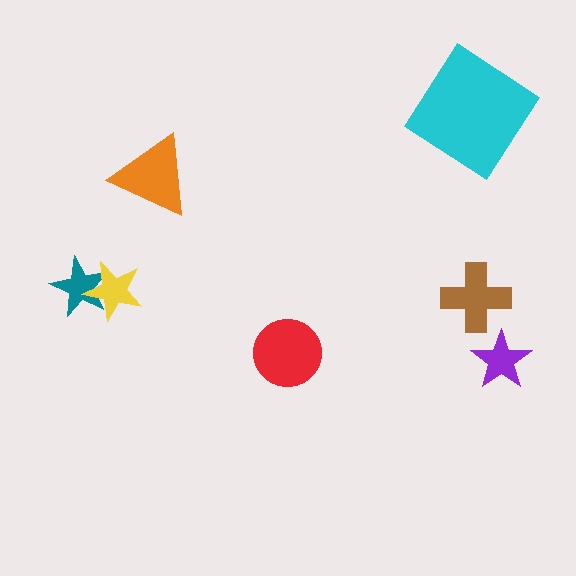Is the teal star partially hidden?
Yes, it is partially covered by another shape.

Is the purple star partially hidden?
No, no other shape covers it.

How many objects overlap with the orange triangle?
0 objects overlap with the orange triangle.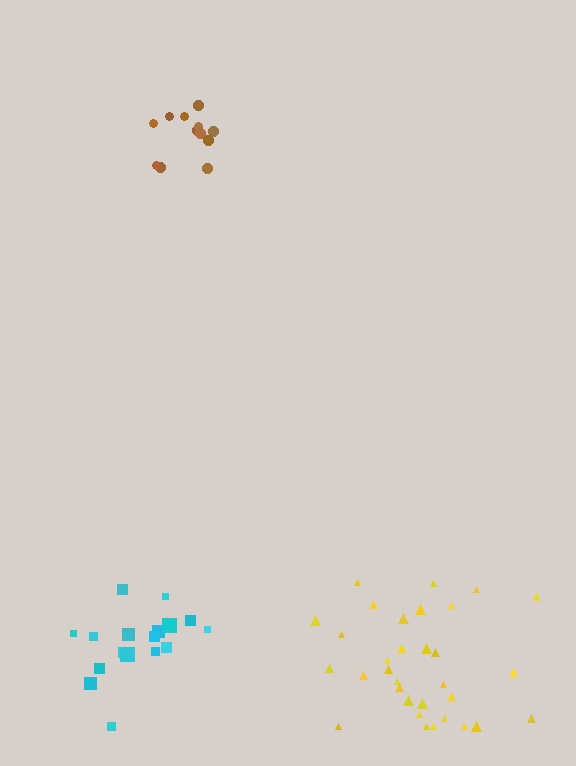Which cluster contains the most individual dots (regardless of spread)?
Yellow (32).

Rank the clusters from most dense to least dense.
brown, yellow, cyan.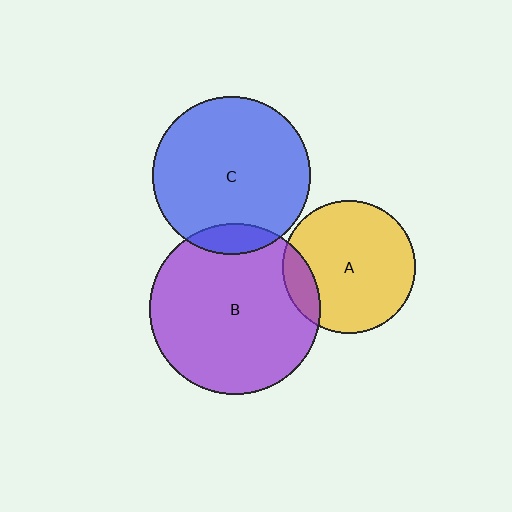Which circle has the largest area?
Circle B (purple).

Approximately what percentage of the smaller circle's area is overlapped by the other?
Approximately 10%.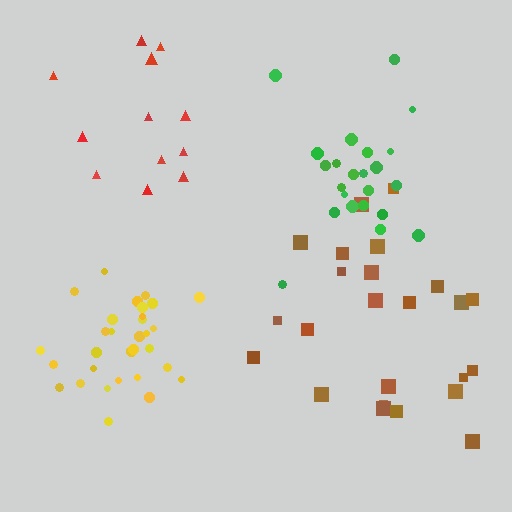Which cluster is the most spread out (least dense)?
Red.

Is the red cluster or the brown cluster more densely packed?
Brown.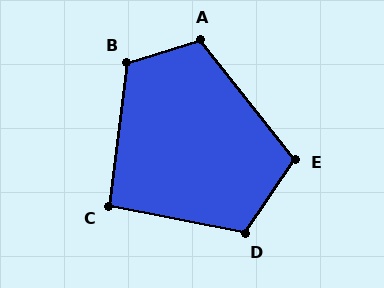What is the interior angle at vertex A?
Approximately 111 degrees (obtuse).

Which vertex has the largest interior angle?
B, at approximately 114 degrees.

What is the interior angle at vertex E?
Approximately 108 degrees (obtuse).